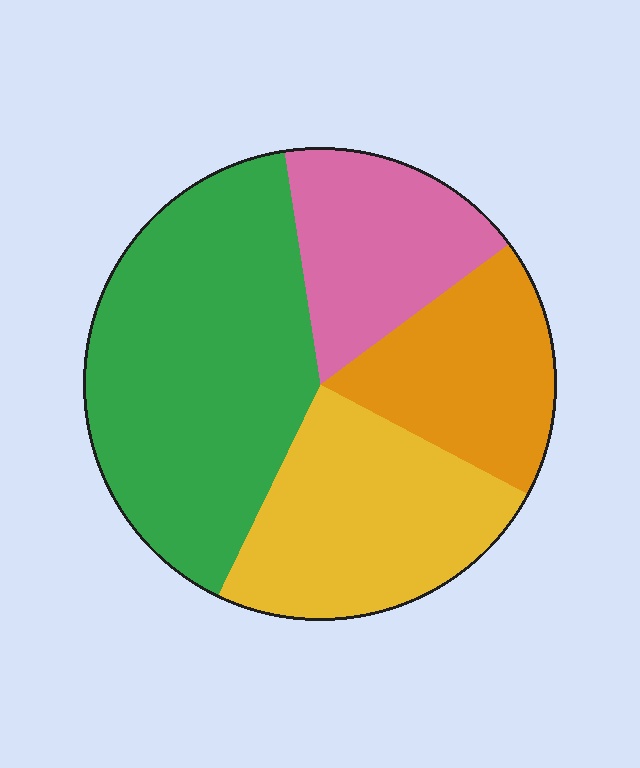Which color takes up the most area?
Green, at roughly 40%.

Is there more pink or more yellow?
Yellow.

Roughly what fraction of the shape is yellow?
Yellow covers about 25% of the shape.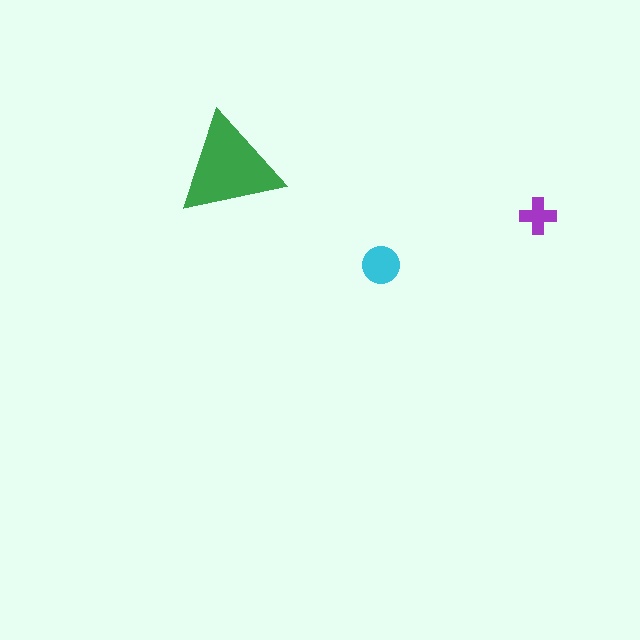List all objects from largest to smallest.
The green triangle, the cyan circle, the purple cross.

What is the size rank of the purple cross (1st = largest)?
3rd.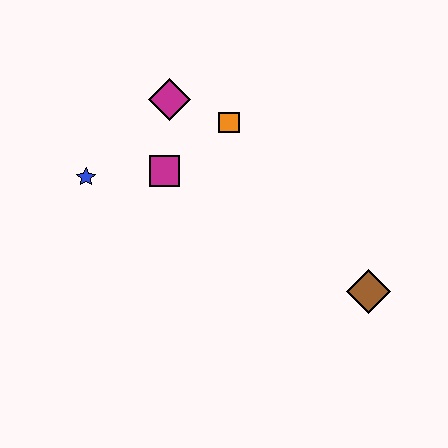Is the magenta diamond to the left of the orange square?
Yes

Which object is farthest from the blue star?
The brown diamond is farthest from the blue star.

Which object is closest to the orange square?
The magenta diamond is closest to the orange square.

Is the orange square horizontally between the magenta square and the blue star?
No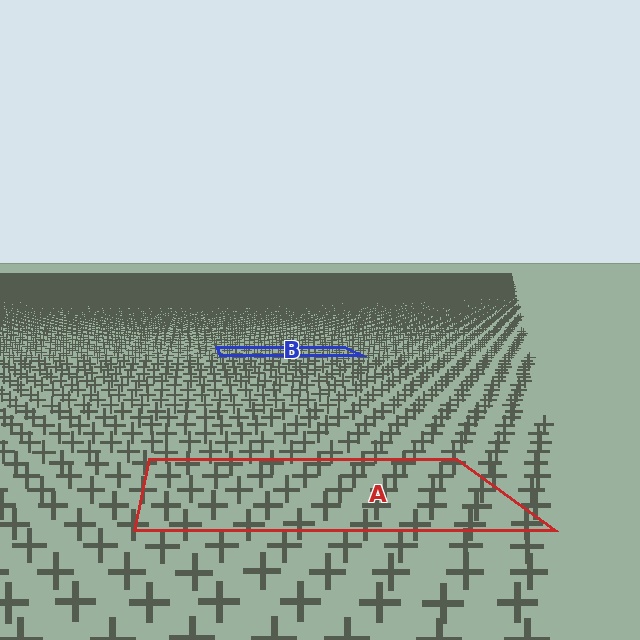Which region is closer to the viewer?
Region A is closer. The texture elements there are larger and more spread out.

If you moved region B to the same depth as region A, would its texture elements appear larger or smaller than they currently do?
They would appear larger. At a closer depth, the same texture elements are projected at a bigger on-screen size.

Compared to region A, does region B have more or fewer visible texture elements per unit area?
Region B has more texture elements per unit area — they are packed more densely because it is farther away.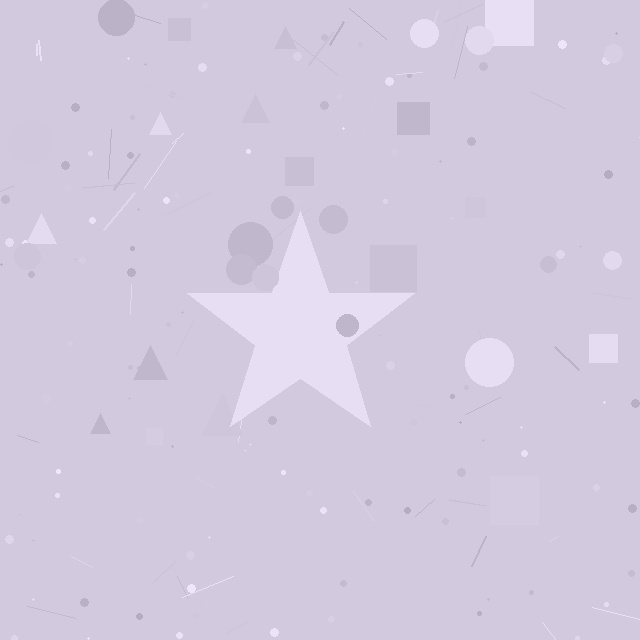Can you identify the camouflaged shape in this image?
The camouflaged shape is a star.